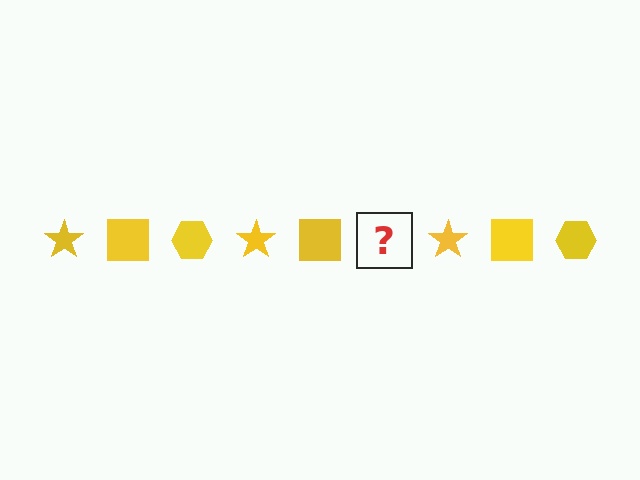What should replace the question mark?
The question mark should be replaced with a yellow hexagon.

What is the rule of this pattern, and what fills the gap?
The rule is that the pattern cycles through star, square, hexagon shapes in yellow. The gap should be filled with a yellow hexagon.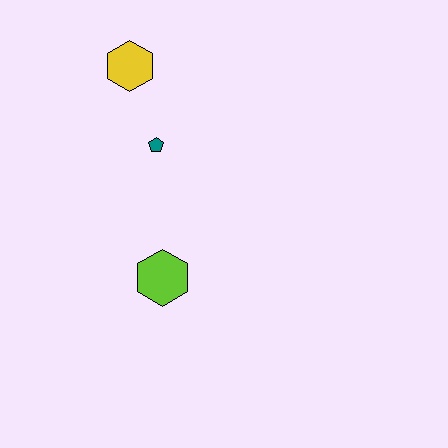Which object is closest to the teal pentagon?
The yellow hexagon is closest to the teal pentagon.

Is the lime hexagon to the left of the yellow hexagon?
No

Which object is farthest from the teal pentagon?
The lime hexagon is farthest from the teal pentagon.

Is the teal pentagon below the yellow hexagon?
Yes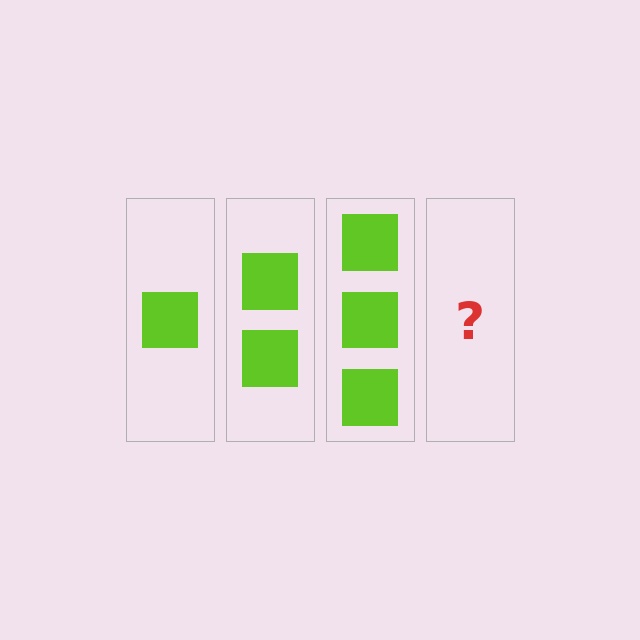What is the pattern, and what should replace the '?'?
The pattern is that each step adds one more square. The '?' should be 4 squares.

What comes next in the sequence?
The next element should be 4 squares.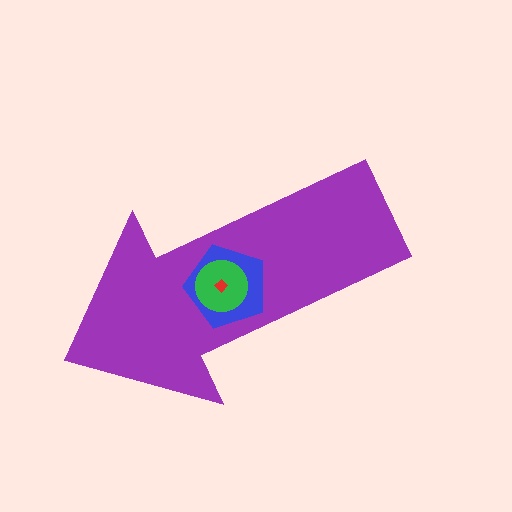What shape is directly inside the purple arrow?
The blue pentagon.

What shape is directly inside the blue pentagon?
The green circle.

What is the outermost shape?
The purple arrow.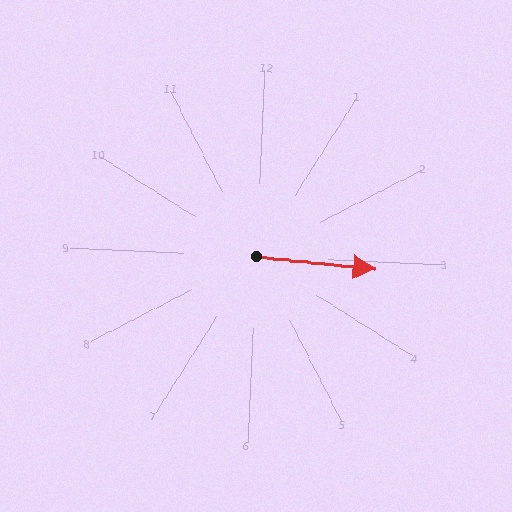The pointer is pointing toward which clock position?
Roughly 3 o'clock.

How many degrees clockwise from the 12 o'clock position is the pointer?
Approximately 94 degrees.